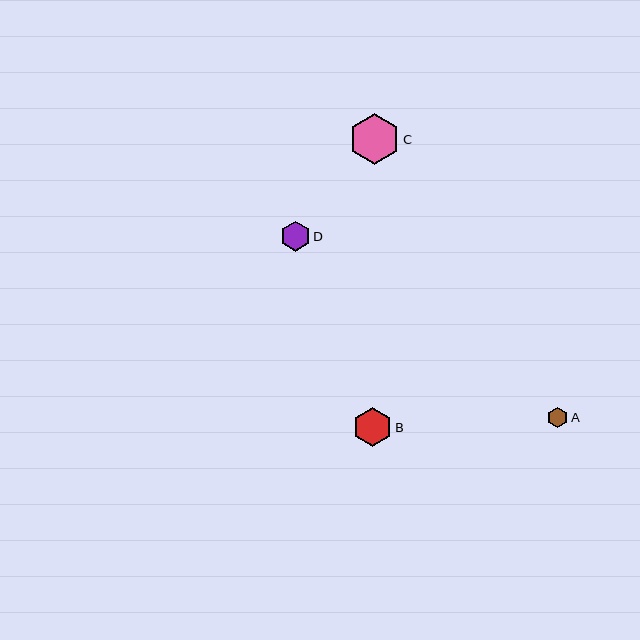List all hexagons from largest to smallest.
From largest to smallest: C, B, D, A.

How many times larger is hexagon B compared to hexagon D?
Hexagon B is approximately 1.3 times the size of hexagon D.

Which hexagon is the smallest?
Hexagon A is the smallest with a size of approximately 21 pixels.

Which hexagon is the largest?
Hexagon C is the largest with a size of approximately 51 pixels.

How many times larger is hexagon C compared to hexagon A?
Hexagon C is approximately 2.5 times the size of hexagon A.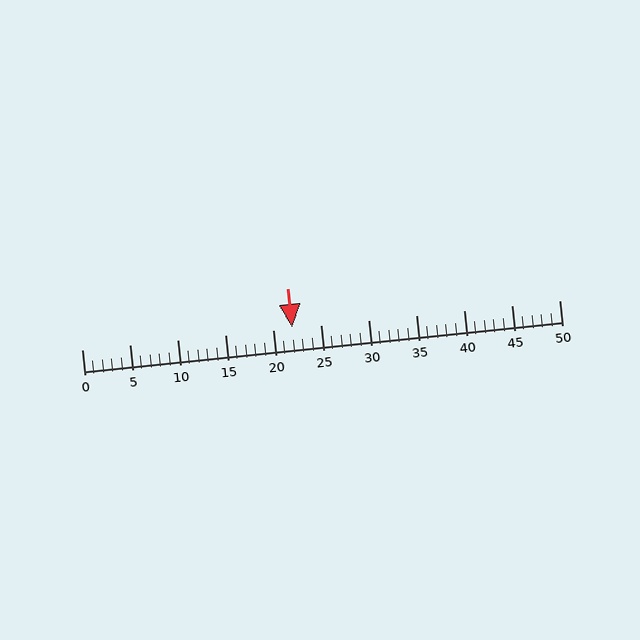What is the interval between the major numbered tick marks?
The major tick marks are spaced 5 units apart.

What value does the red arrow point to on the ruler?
The red arrow points to approximately 22.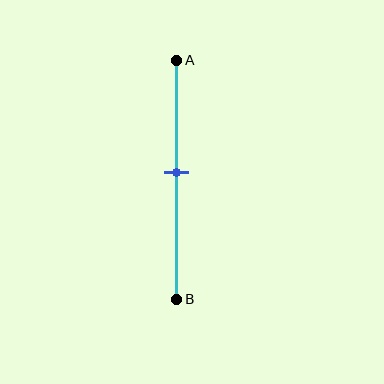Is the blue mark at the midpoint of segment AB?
No, the mark is at about 45% from A, not at the 50% midpoint.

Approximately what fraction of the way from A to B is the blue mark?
The blue mark is approximately 45% of the way from A to B.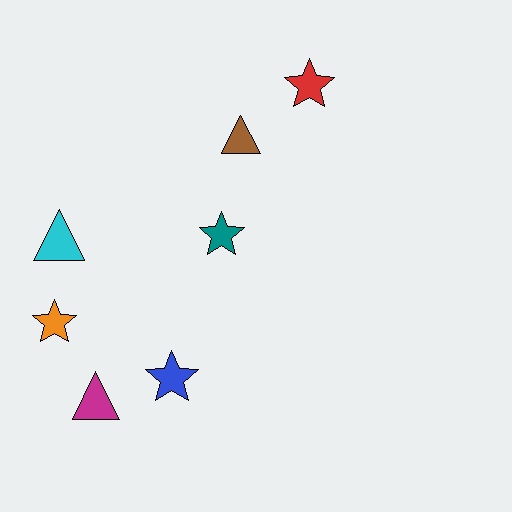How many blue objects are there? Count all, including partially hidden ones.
There is 1 blue object.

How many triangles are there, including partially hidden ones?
There are 3 triangles.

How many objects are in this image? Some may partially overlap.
There are 7 objects.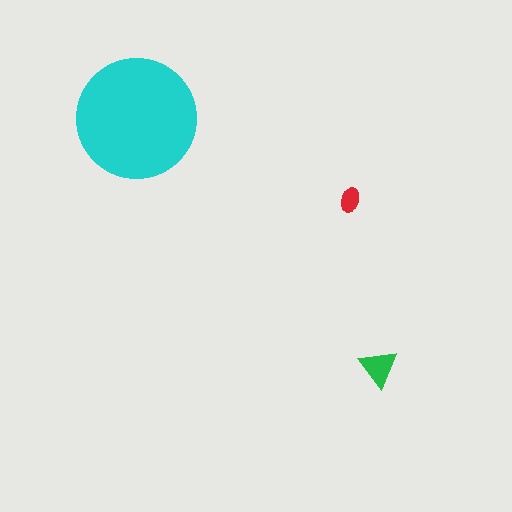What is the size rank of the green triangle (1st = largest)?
2nd.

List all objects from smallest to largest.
The red ellipse, the green triangle, the cyan circle.